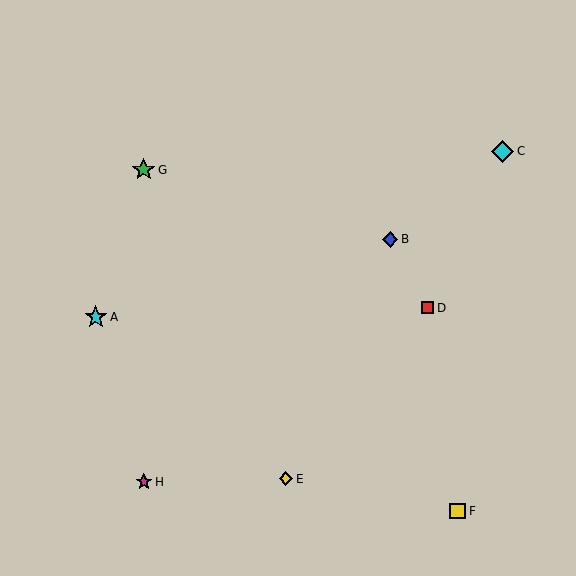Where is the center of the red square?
The center of the red square is at (428, 308).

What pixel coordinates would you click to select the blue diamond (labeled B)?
Click at (390, 239) to select the blue diamond B.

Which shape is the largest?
The green star (labeled G) is the largest.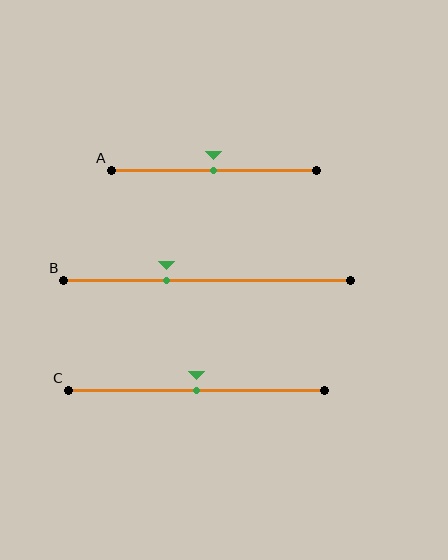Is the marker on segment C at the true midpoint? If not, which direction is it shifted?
Yes, the marker on segment C is at the true midpoint.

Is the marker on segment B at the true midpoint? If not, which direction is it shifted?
No, the marker on segment B is shifted to the left by about 14% of the segment length.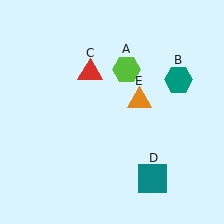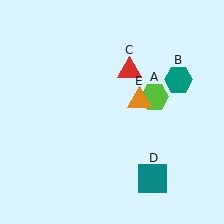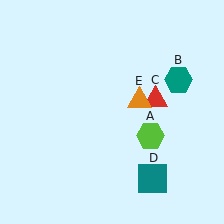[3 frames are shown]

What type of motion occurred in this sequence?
The lime hexagon (object A), red triangle (object C) rotated clockwise around the center of the scene.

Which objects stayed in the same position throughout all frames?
Teal hexagon (object B) and teal square (object D) and orange triangle (object E) remained stationary.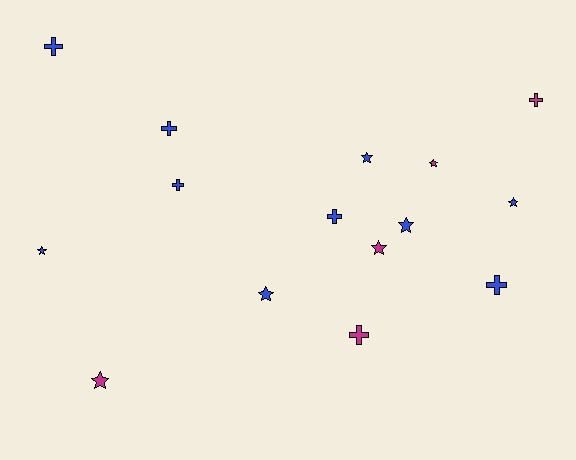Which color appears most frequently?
Blue, with 10 objects.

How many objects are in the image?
There are 15 objects.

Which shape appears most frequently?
Star, with 8 objects.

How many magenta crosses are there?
There are 2 magenta crosses.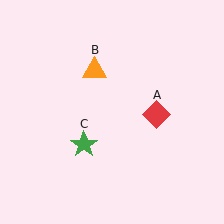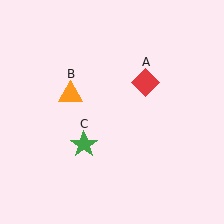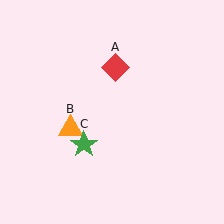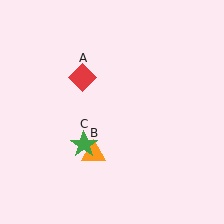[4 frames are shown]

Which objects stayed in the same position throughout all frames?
Green star (object C) remained stationary.